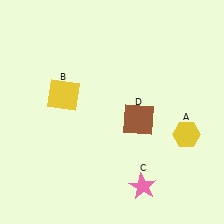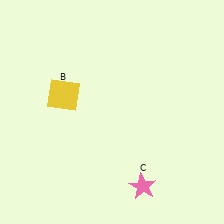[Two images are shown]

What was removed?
The brown square (D), the yellow hexagon (A) were removed in Image 2.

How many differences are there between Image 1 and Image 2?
There are 2 differences between the two images.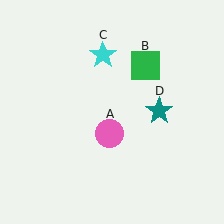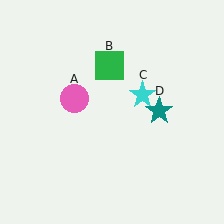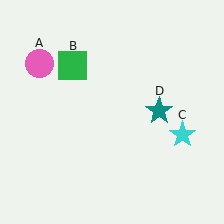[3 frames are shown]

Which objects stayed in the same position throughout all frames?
Teal star (object D) remained stationary.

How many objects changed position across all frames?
3 objects changed position: pink circle (object A), green square (object B), cyan star (object C).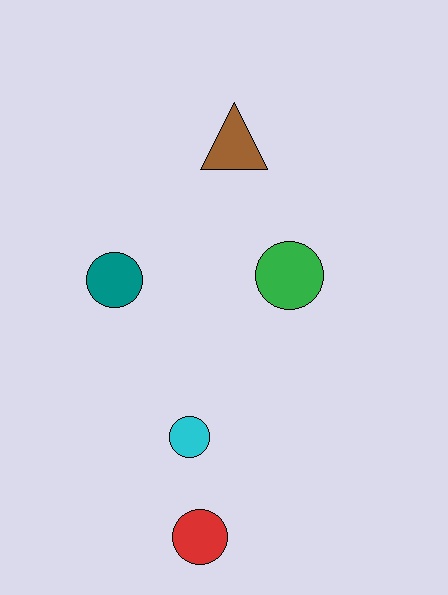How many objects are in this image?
There are 5 objects.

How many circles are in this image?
There are 4 circles.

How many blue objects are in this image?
There are no blue objects.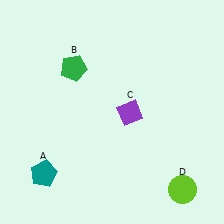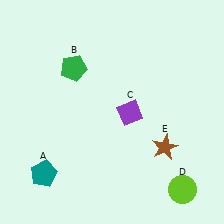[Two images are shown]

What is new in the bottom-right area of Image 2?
A brown star (E) was added in the bottom-right area of Image 2.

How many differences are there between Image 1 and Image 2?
There is 1 difference between the two images.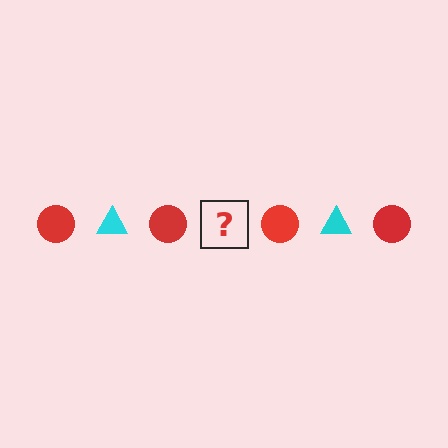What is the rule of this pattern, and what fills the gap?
The rule is that the pattern alternates between red circle and cyan triangle. The gap should be filled with a cyan triangle.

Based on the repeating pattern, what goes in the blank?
The blank should be a cyan triangle.